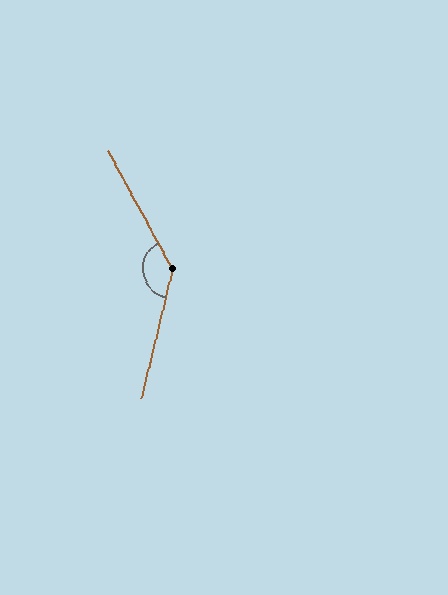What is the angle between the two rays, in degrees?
Approximately 137 degrees.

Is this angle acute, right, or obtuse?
It is obtuse.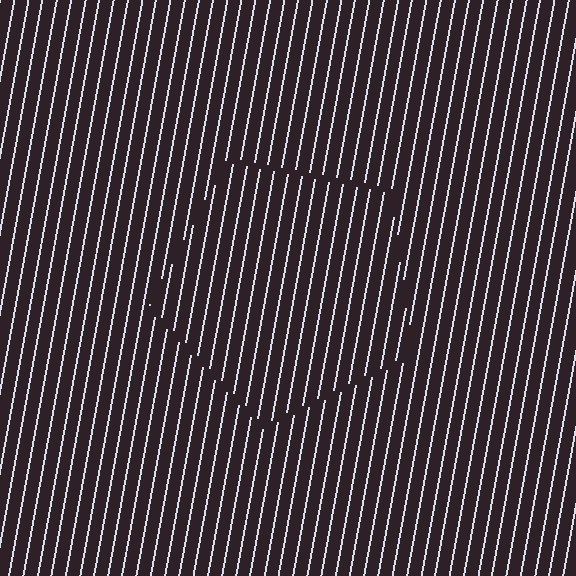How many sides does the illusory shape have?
5 sides — the line-ends trace a pentagon.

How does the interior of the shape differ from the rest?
The interior of the shape contains the same grating, shifted by half a period — the contour is defined by the phase discontinuity where line-ends from the inner and outer gratings abut.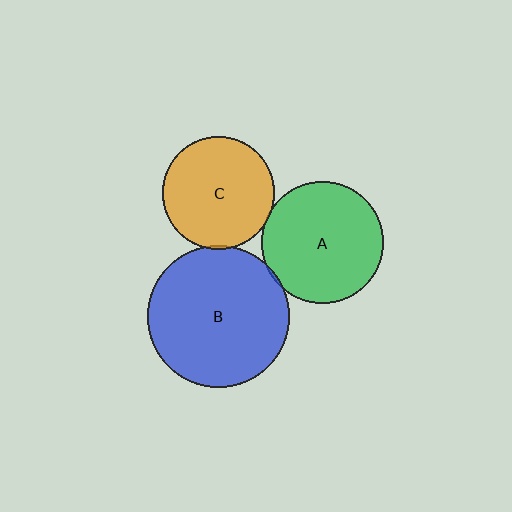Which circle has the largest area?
Circle B (blue).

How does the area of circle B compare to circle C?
Approximately 1.6 times.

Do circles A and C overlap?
Yes.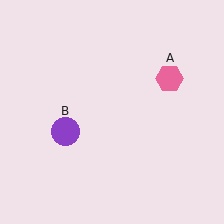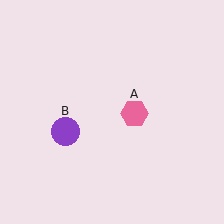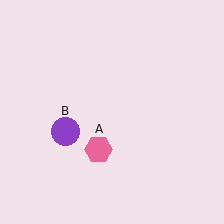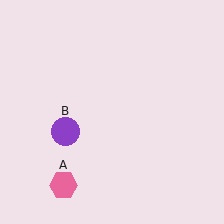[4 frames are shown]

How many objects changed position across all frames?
1 object changed position: pink hexagon (object A).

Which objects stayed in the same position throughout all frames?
Purple circle (object B) remained stationary.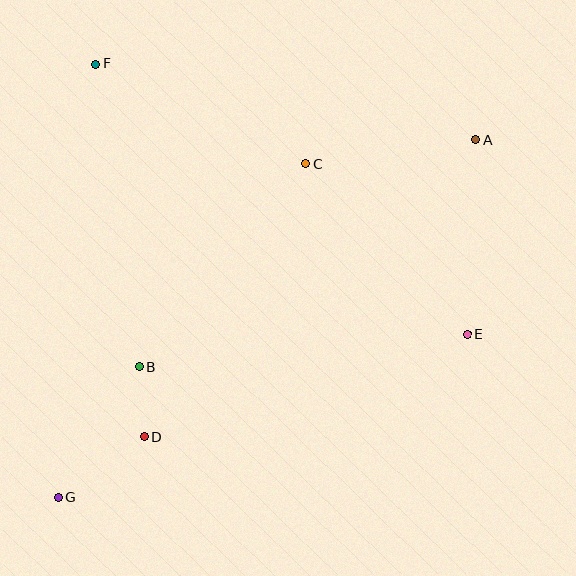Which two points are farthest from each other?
Points A and G are farthest from each other.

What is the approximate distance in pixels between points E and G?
The distance between E and G is approximately 440 pixels.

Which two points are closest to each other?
Points B and D are closest to each other.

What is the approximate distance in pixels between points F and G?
The distance between F and G is approximately 435 pixels.